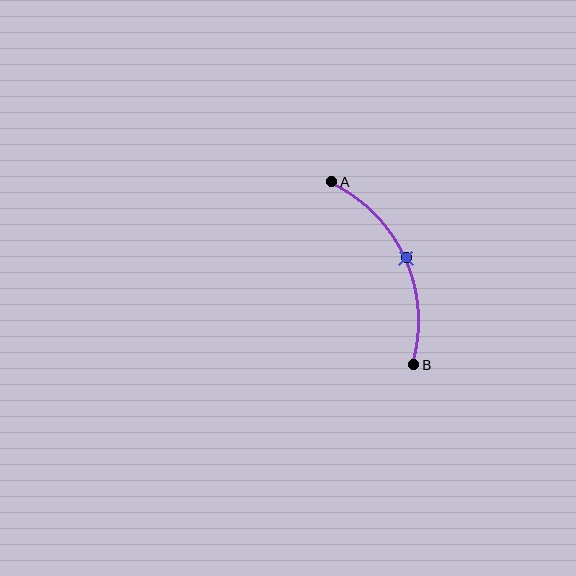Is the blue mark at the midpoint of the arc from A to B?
Yes. The blue mark lies on the arc at equal arc-length from both A and B — it is the arc midpoint.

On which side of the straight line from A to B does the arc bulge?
The arc bulges to the right of the straight line connecting A and B.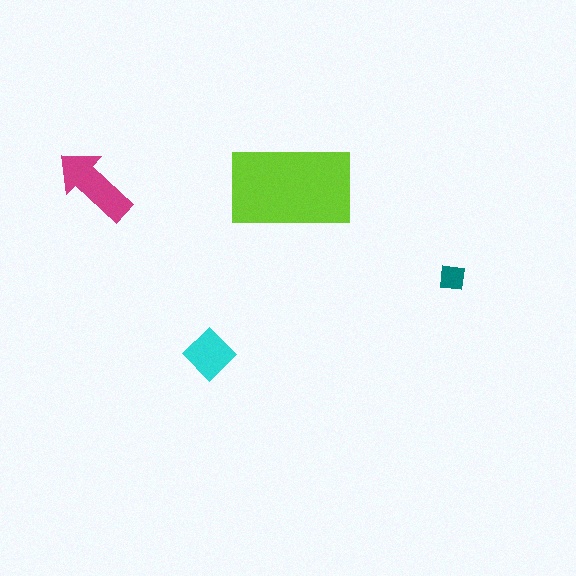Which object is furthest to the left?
The magenta arrow is leftmost.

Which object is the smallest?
The teal square.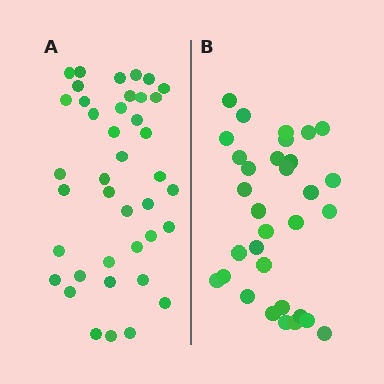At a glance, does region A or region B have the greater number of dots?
Region A (the left region) has more dots.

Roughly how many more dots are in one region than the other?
Region A has roughly 8 or so more dots than region B.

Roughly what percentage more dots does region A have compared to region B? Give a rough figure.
About 25% more.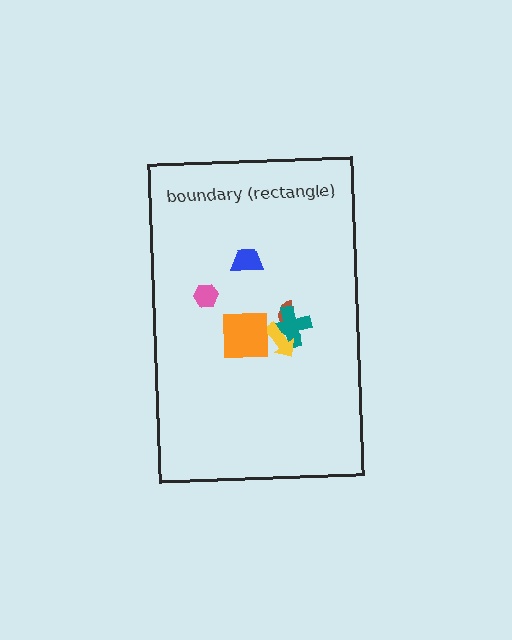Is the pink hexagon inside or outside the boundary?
Inside.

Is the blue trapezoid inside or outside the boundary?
Inside.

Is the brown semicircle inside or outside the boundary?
Inside.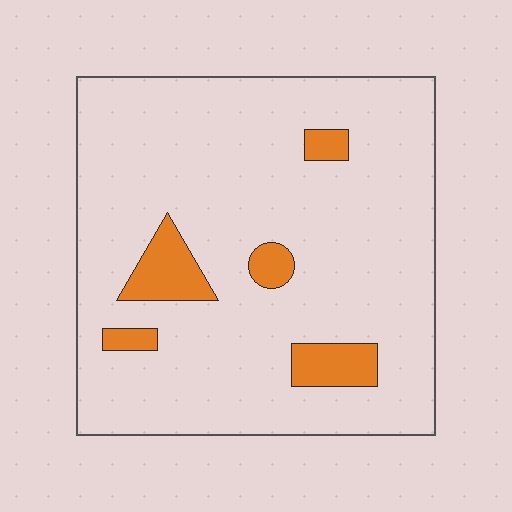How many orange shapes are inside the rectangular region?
5.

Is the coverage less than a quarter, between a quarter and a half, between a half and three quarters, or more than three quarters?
Less than a quarter.